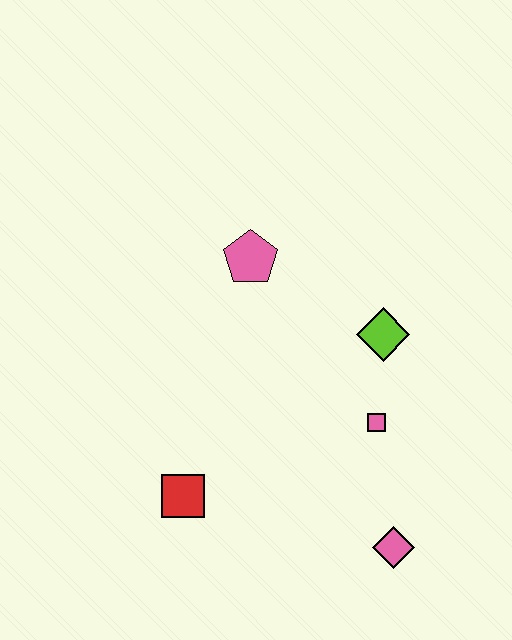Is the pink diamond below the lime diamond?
Yes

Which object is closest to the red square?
The pink square is closest to the red square.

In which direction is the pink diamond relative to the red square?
The pink diamond is to the right of the red square.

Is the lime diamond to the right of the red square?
Yes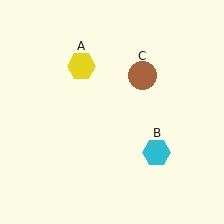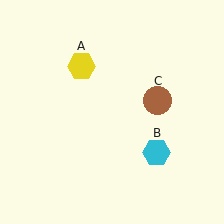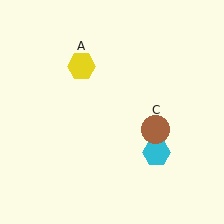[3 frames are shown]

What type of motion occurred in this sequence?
The brown circle (object C) rotated clockwise around the center of the scene.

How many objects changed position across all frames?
1 object changed position: brown circle (object C).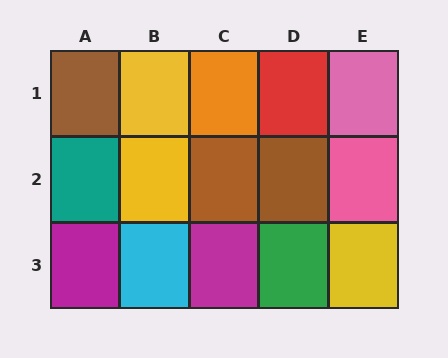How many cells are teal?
1 cell is teal.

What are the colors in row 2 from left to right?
Teal, yellow, brown, brown, pink.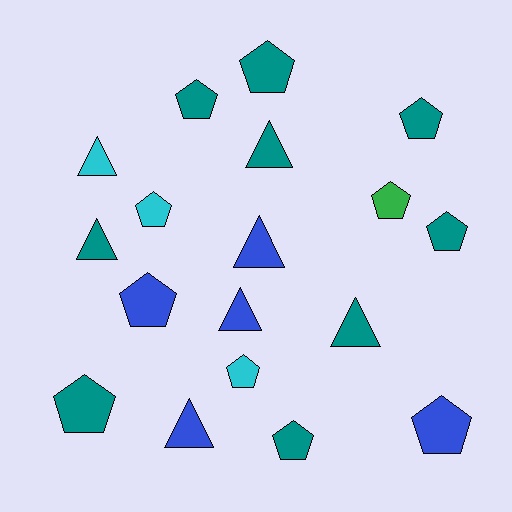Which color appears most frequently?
Teal, with 9 objects.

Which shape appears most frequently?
Pentagon, with 11 objects.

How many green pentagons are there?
There is 1 green pentagon.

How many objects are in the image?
There are 18 objects.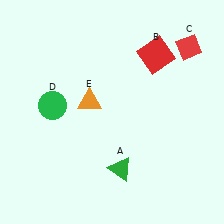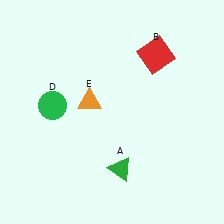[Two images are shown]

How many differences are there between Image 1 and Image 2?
There is 1 difference between the two images.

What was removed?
The red diamond (C) was removed in Image 2.